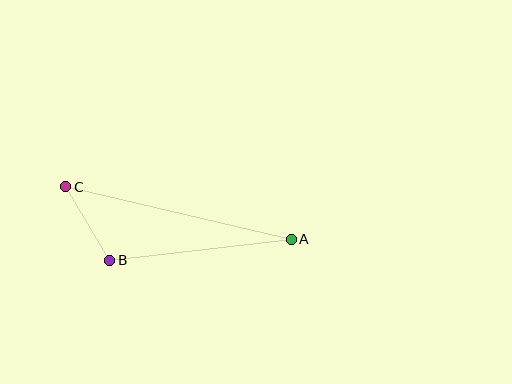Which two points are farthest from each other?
Points A and C are farthest from each other.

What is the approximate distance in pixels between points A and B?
The distance between A and B is approximately 183 pixels.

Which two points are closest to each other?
Points B and C are closest to each other.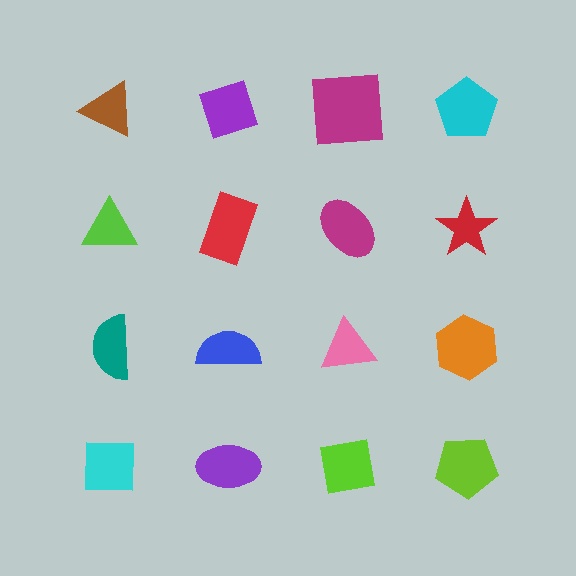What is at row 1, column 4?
A cyan pentagon.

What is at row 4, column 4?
A lime pentagon.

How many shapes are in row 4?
4 shapes.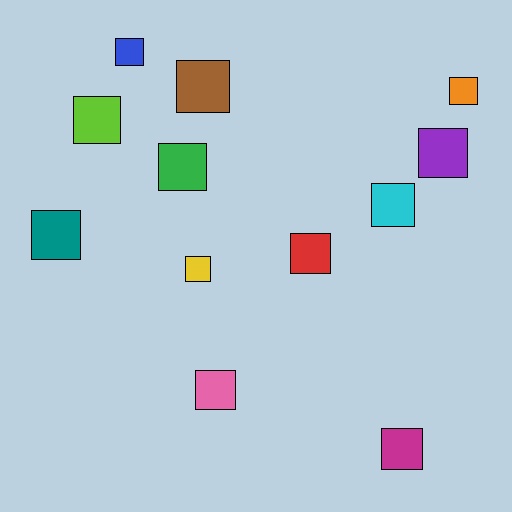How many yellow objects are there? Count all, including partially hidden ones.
There is 1 yellow object.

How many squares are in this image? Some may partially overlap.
There are 12 squares.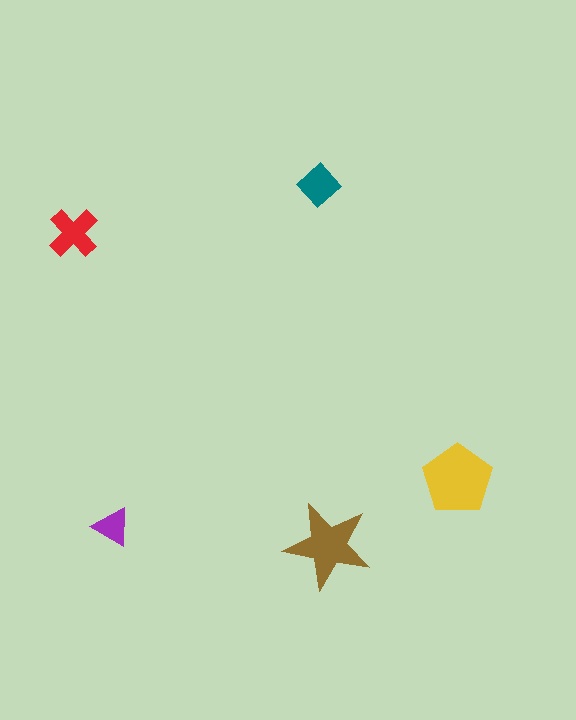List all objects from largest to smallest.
The yellow pentagon, the brown star, the red cross, the teal diamond, the purple triangle.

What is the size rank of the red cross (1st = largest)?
3rd.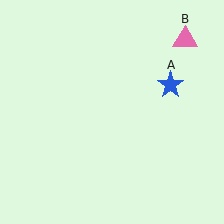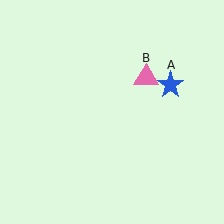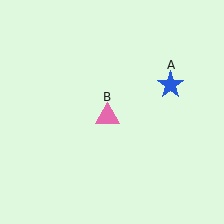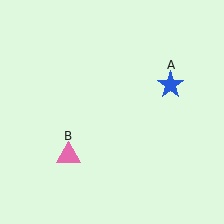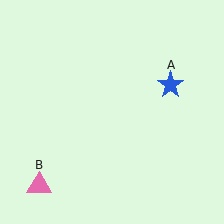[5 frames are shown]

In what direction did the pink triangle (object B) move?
The pink triangle (object B) moved down and to the left.